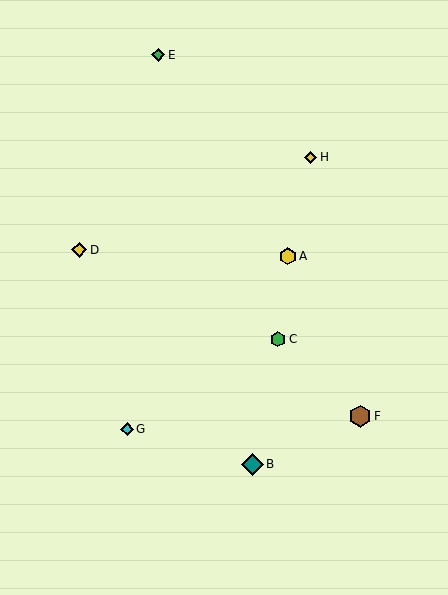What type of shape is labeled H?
Shape H is a yellow diamond.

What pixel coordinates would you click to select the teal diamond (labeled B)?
Click at (252, 464) to select the teal diamond B.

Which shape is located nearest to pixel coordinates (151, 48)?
The green diamond (labeled E) at (158, 55) is nearest to that location.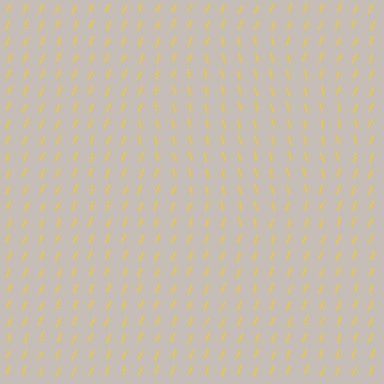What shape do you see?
I see a diamond.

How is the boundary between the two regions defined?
The boundary is defined purely by a change in line orientation (approximately 35 degrees difference). All lines are the same color and thickness.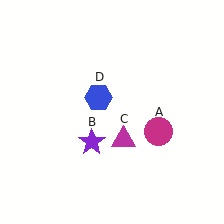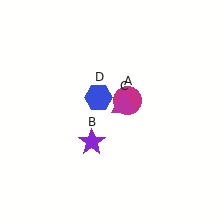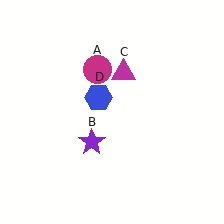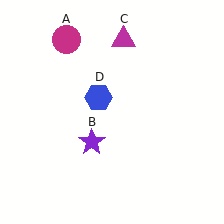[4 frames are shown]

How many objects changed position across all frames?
2 objects changed position: magenta circle (object A), magenta triangle (object C).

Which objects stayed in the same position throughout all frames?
Purple star (object B) and blue hexagon (object D) remained stationary.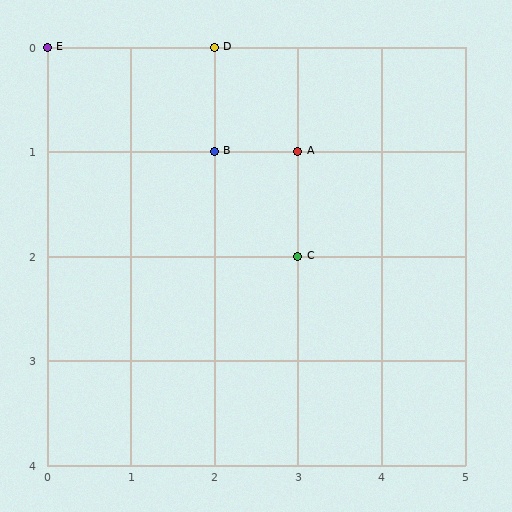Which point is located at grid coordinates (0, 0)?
Point E is at (0, 0).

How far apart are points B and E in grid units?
Points B and E are 2 columns and 1 row apart (about 2.2 grid units diagonally).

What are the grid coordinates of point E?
Point E is at grid coordinates (0, 0).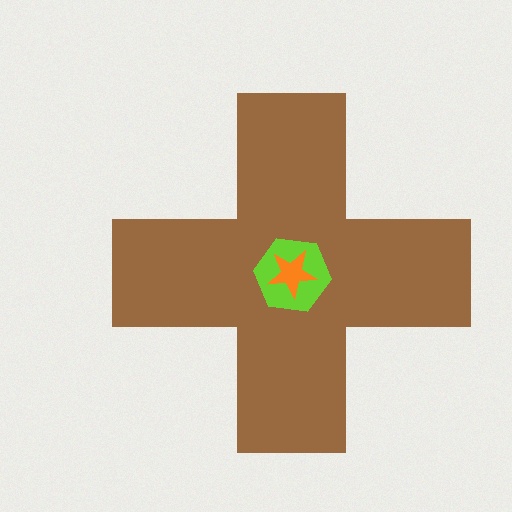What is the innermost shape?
The orange star.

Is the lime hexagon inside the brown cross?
Yes.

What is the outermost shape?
The brown cross.